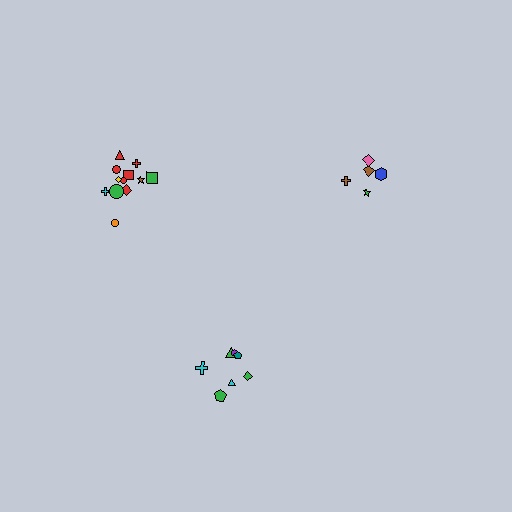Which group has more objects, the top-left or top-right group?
The top-left group.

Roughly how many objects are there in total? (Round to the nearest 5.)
Roughly 25 objects in total.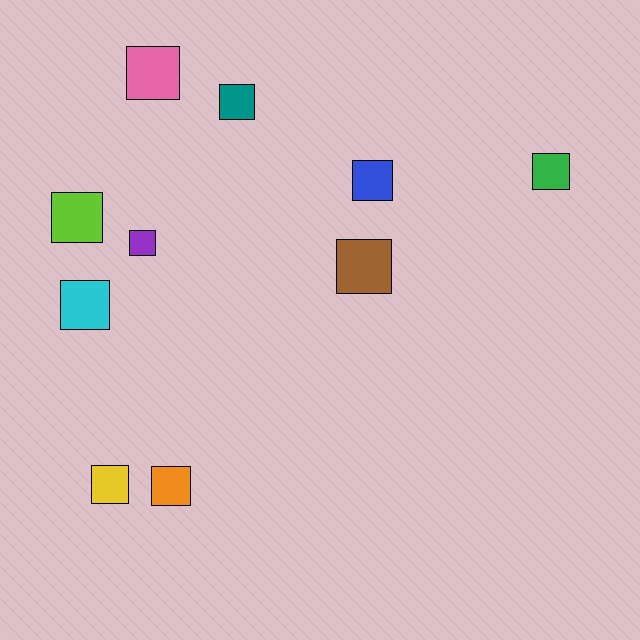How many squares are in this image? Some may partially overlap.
There are 10 squares.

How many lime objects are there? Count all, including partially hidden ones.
There is 1 lime object.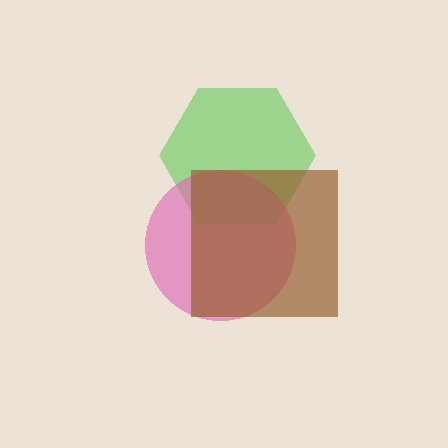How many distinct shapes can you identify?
There are 3 distinct shapes: a green hexagon, a pink circle, a brown square.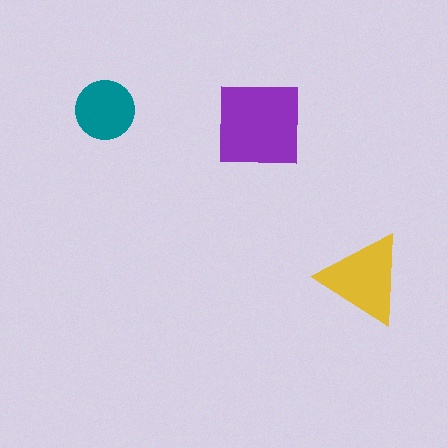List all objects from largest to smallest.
The purple square, the yellow triangle, the teal circle.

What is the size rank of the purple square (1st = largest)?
1st.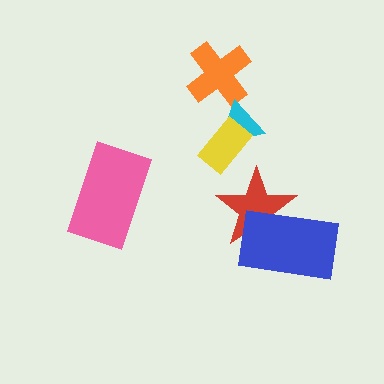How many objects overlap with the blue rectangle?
1 object overlaps with the blue rectangle.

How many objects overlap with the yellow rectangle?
1 object overlaps with the yellow rectangle.